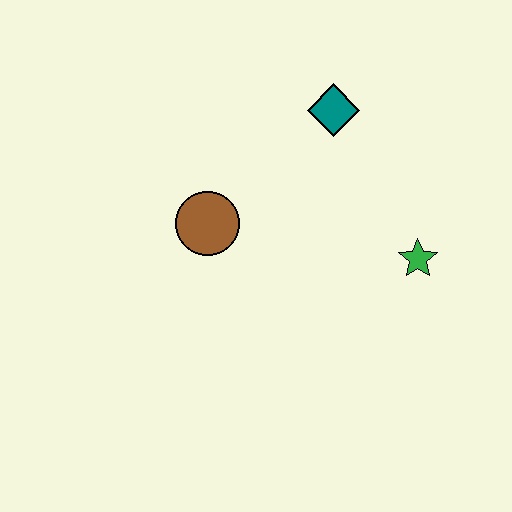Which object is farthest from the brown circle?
The green star is farthest from the brown circle.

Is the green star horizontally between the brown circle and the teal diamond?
No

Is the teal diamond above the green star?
Yes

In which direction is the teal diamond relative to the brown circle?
The teal diamond is to the right of the brown circle.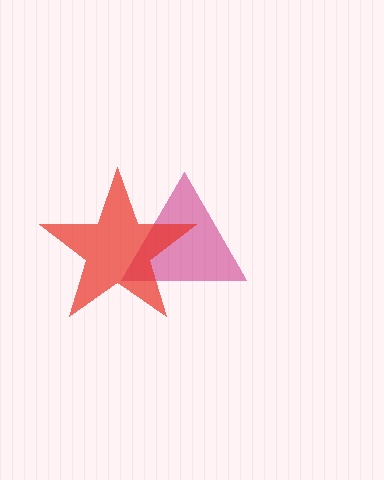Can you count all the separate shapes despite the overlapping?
Yes, there are 2 separate shapes.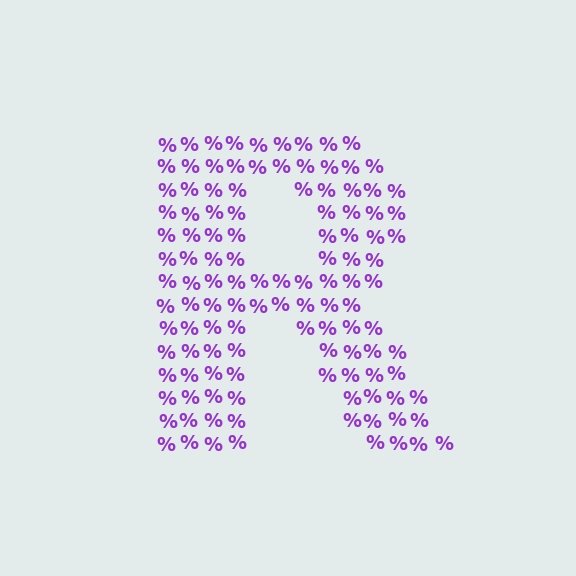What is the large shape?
The large shape is the letter R.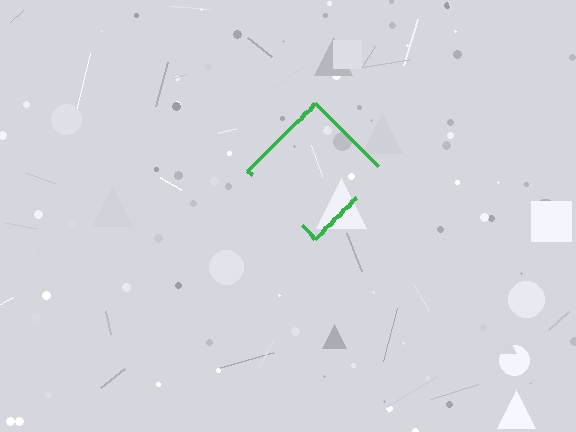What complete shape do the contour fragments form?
The contour fragments form a diamond.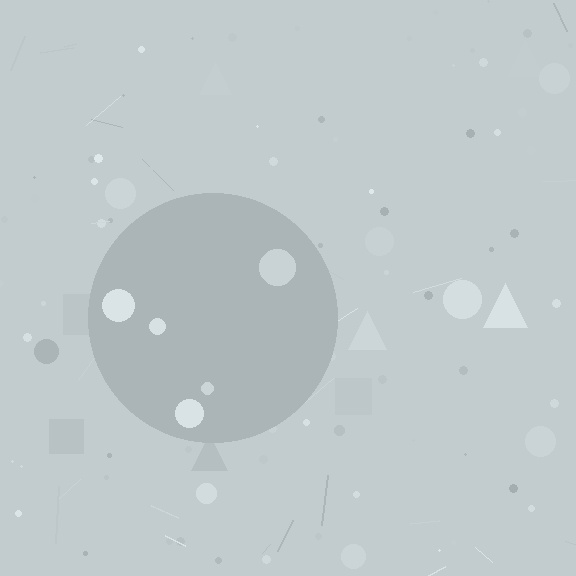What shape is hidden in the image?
A circle is hidden in the image.